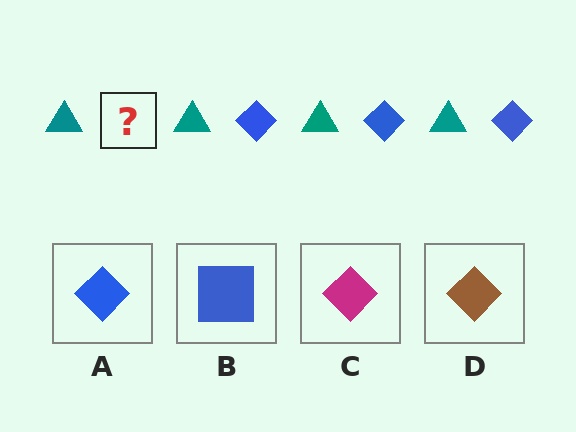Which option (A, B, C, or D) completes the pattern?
A.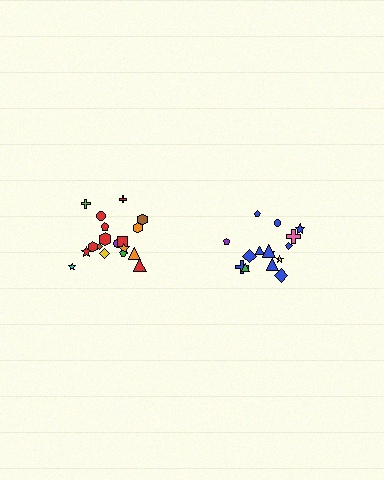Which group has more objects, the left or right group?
The left group.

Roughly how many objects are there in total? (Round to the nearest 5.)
Roughly 35 objects in total.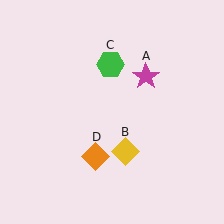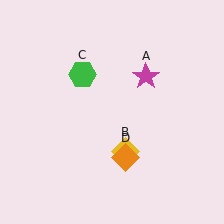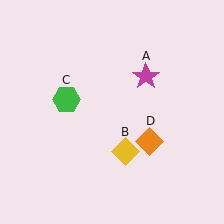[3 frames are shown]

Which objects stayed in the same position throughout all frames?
Magenta star (object A) and yellow diamond (object B) remained stationary.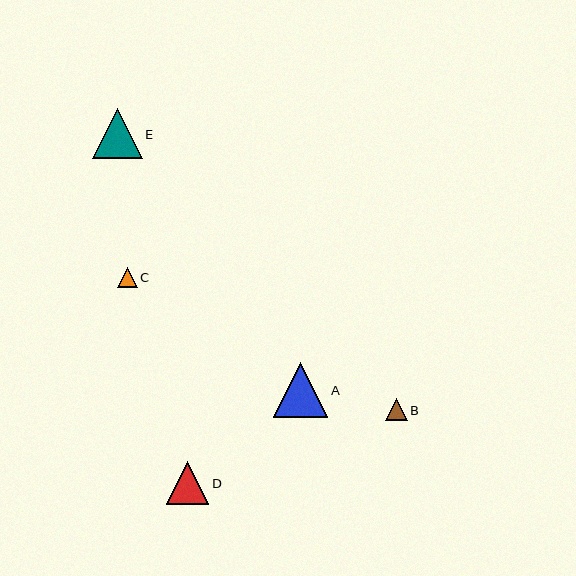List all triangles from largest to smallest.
From largest to smallest: A, E, D, B, C.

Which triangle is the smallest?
Triangle C is the smallest with a size of approximately 20 pixels.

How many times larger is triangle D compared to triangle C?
Triangle D is approximately 2.1 times the size of triangle C.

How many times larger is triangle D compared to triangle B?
Triangle D is approximately 1.9 times the size of triangle B.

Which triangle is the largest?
Triangle A is the largest with a size of approximately 55 pixels.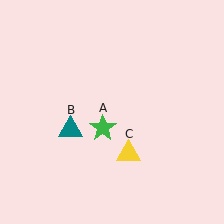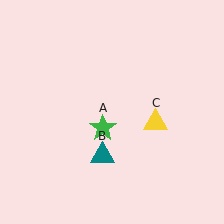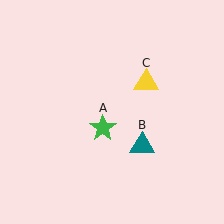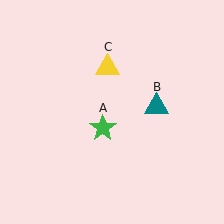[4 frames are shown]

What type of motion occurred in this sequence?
The teal triangle (object B), yellow triangle (object C) rotated counterclockwise around the center of the scene.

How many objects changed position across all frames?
2 objects changed position: teal triangle (object B), yellow triangle (object C).